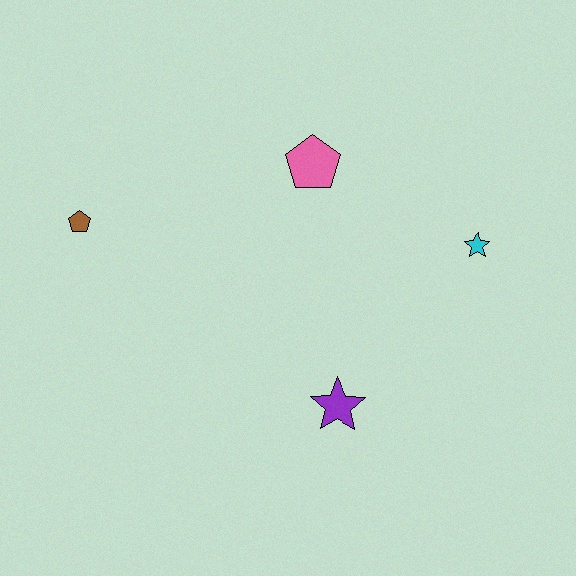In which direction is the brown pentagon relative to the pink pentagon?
The brown pentagon is to the left of the pink pentagon.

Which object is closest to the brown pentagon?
The pink pentagon is closest to the brown pentagon.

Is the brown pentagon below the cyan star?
No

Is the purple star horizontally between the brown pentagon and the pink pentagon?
No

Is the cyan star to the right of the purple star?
Yes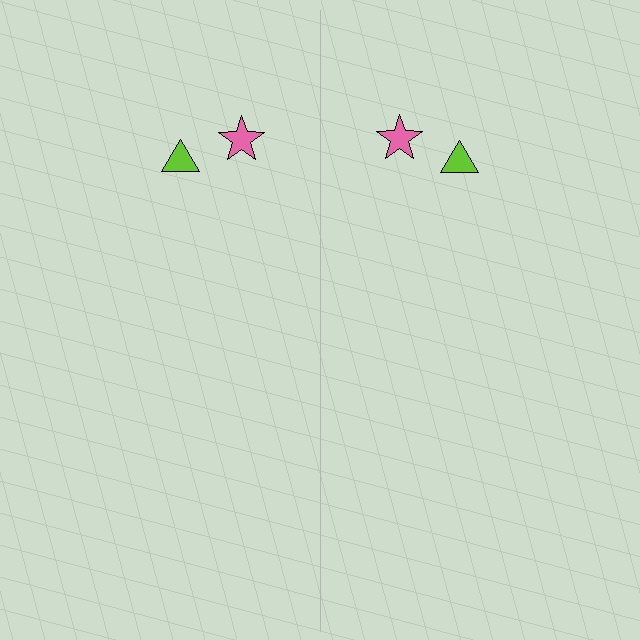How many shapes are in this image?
There are 4 shapes in this image.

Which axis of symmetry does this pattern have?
The pattern has a vertical axis of symmetry running through the center of the image.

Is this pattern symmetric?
Yes, this pattern has bilateral (reflection) symmetry.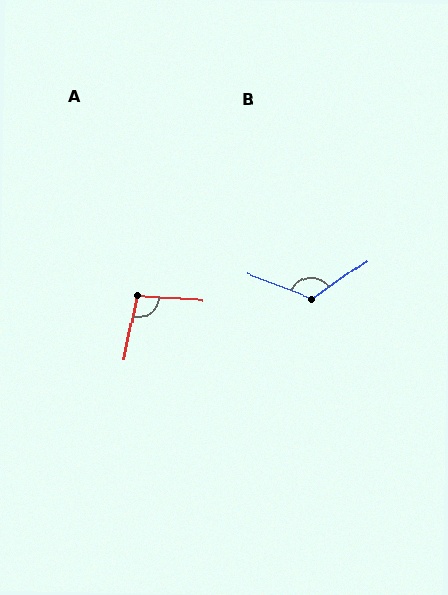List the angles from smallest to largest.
A (98°), B (124°).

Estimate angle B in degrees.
Approximately 124 degrees.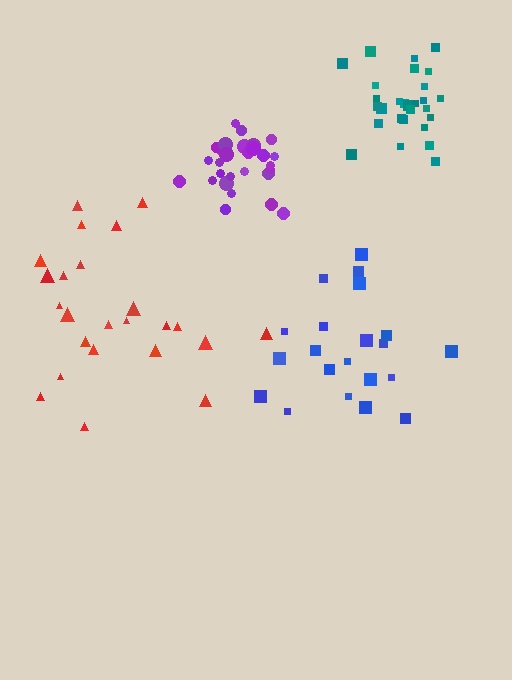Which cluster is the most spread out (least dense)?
Red.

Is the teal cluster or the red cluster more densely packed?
Teal.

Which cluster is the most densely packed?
Purple.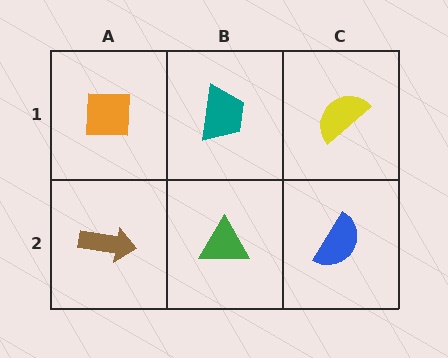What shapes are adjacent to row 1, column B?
A green triangle (row 2, column B), an orange square (row 1, column A), a yellow semicircle (row 1, column C).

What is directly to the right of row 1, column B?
A yellow semicircle.